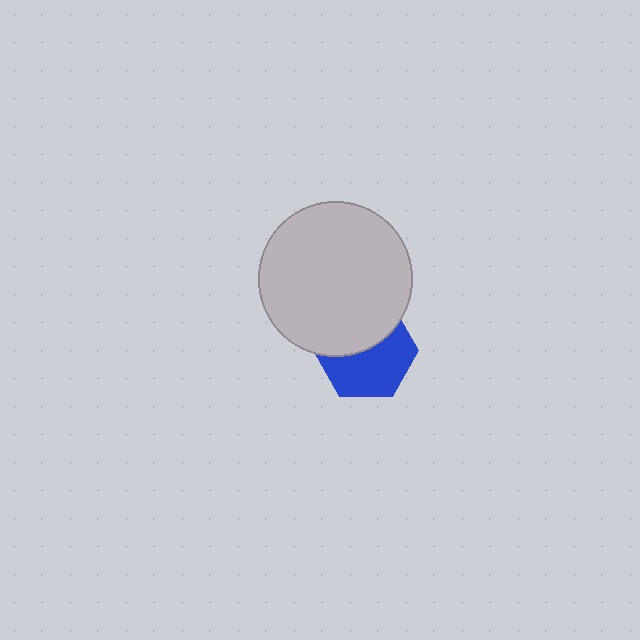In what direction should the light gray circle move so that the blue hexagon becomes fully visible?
The light gray circle should move up. That is the shortest direction to clear the overlap and leave the blue hexagon fully visible.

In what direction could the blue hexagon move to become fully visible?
The blue hexagon could move down. That would shift it out from behind the light gray circle entirely.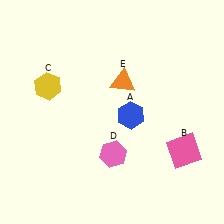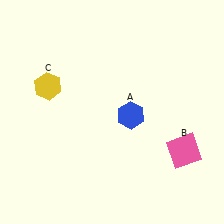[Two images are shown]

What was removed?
The orange triangle (E), the pink hexagon (D) were removed in Image 2.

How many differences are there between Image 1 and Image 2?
There are 2 differences between the two images.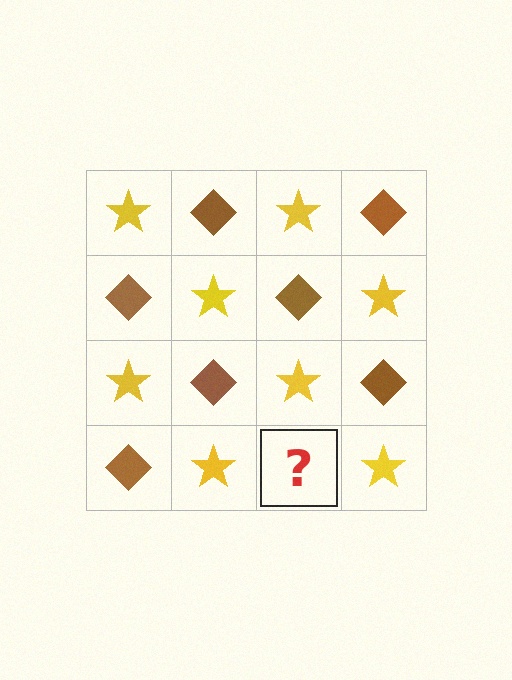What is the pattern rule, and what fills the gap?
The rule is that it alternates yellow star and brown diamond in a checkerboard pattern. The gap should be filled with a brown diamond.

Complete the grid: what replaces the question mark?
The question mark should be replaced with a brown diamond.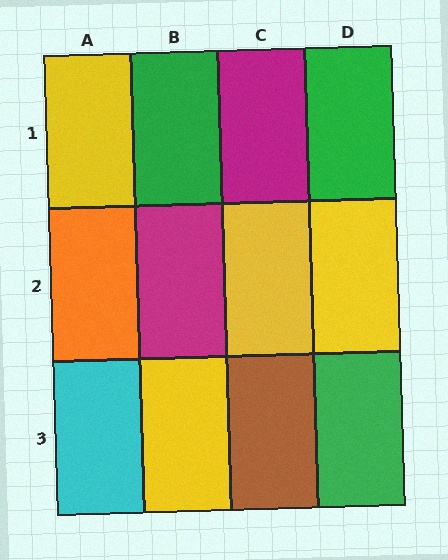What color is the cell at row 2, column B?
Magenta.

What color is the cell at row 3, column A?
Cyan.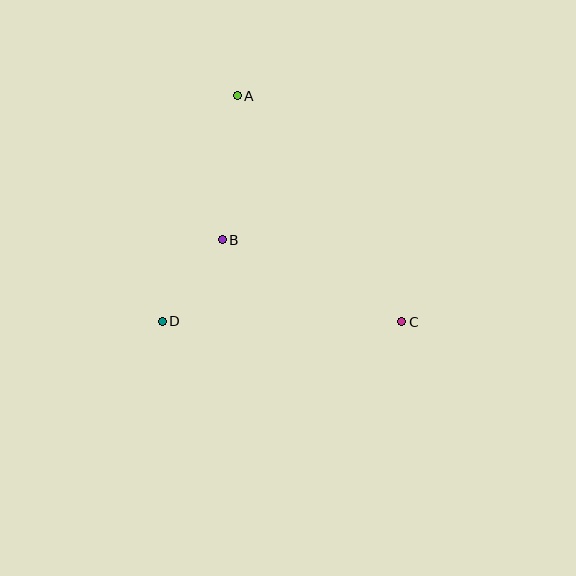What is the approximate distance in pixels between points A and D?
The distance between A and D is approximately 237 pixels.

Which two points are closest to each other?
Points B and D are closest to each other.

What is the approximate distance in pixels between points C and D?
The distance between C and D is approximately 239 pixels.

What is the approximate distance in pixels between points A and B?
The distance between A and B is approximately 145 pixels.